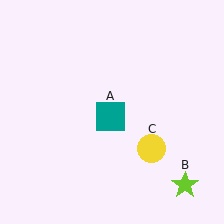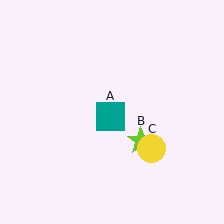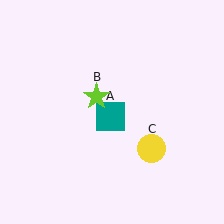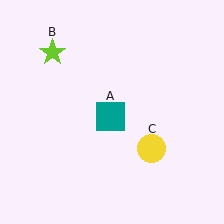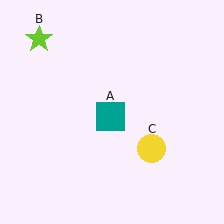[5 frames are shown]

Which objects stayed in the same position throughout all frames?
Teal square (object A) and yellow circle (object C) remained stationary.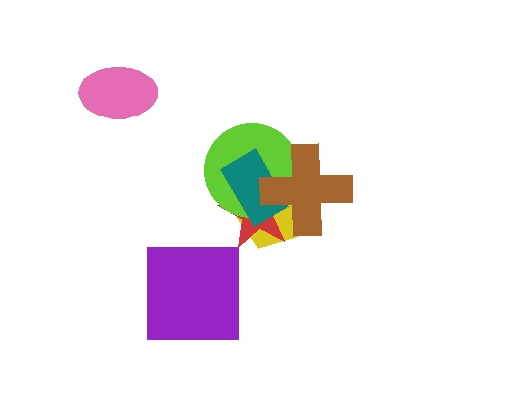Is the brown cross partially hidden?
No, no other shape covers it.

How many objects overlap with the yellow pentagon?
4 objects overlap with the yellow pentagon.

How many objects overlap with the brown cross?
4 objects overlap with the brown cross.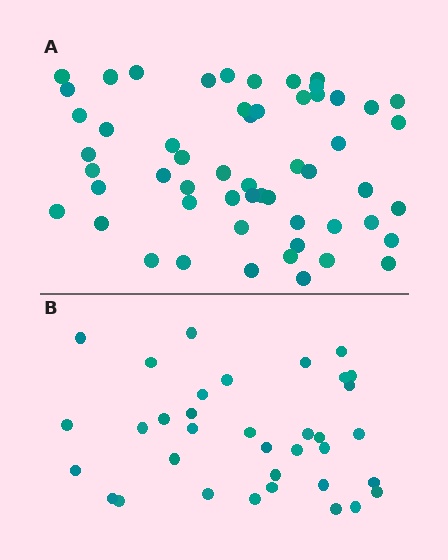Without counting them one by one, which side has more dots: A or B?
Region A (the top region) has more dots.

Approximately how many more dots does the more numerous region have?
Region A has approximately 20 more dots than region B.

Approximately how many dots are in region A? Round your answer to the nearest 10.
About 60 dots. (The exact count is 55, which rounds to 60.)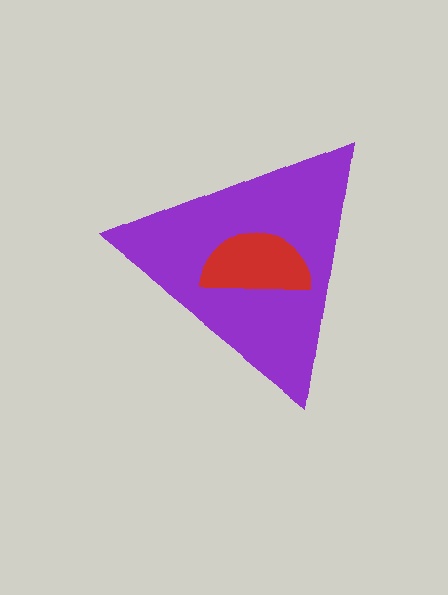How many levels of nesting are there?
2.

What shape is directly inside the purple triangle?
The red semicircle.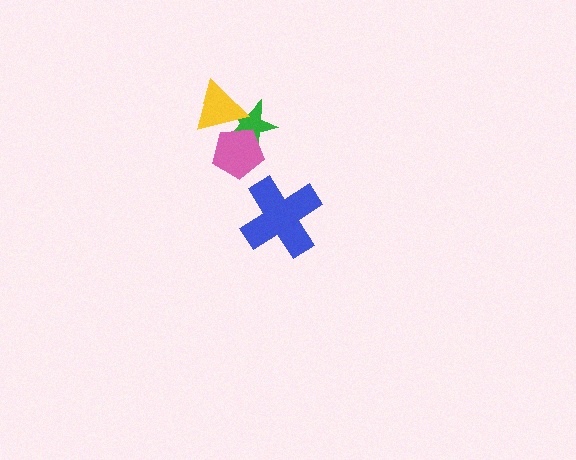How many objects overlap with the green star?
2 objects overlap with the green star.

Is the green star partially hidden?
Yes, it is partially covered by another shape.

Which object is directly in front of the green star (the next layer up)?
The yellow triangle is directly in front of the green star.